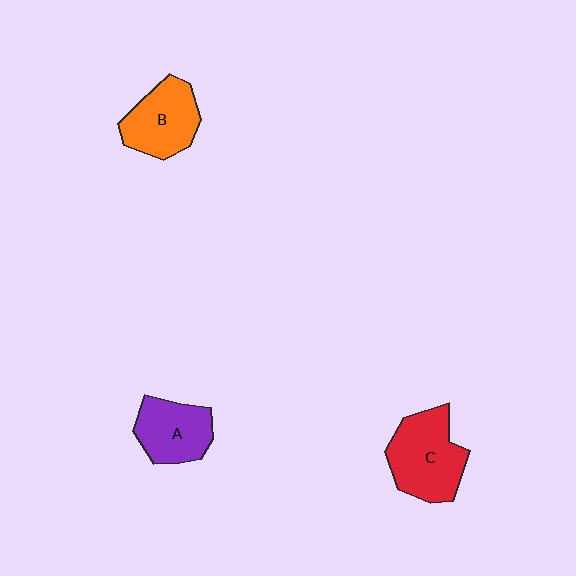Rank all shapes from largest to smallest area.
From largest to smallest: C (red), B (orange), A (purple).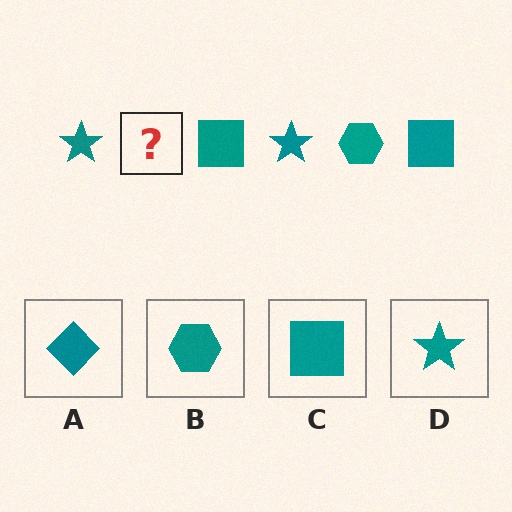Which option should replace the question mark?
Option B.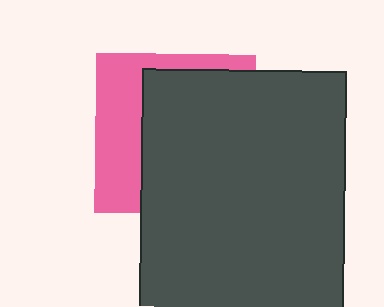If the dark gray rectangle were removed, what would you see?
You would see the complete pink square.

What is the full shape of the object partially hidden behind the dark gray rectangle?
The partially hidden object is a pink square.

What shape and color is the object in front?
The object in front is a dark gray rectangle.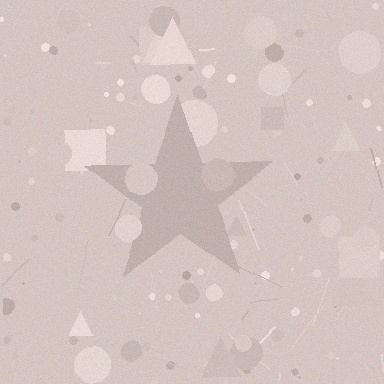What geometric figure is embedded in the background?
A star is embedded in the background.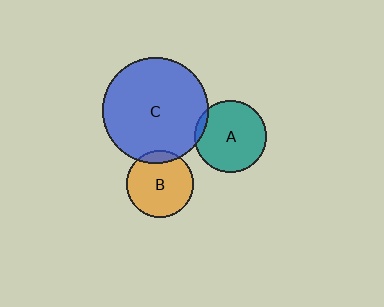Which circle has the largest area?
Circle C (blue).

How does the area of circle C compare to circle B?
Approximately 2.5 times.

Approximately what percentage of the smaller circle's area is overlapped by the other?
Approximately 5%.